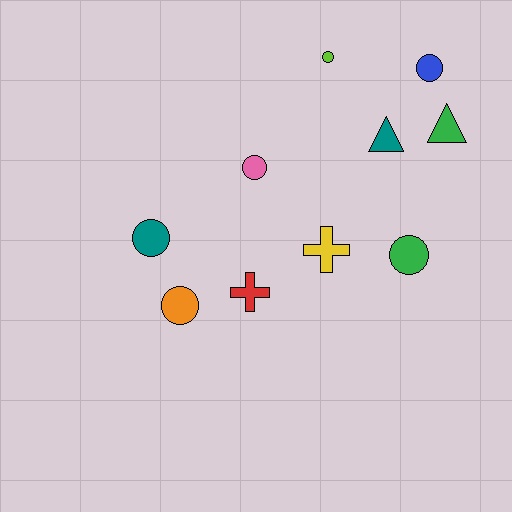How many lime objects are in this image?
There is 1 lime object.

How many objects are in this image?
There are 10 objects.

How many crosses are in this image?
There are 2 crosses.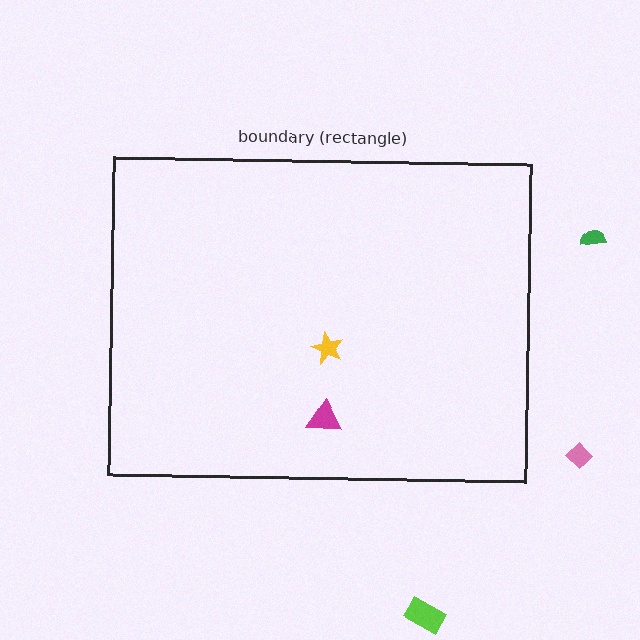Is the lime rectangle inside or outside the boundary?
Outside.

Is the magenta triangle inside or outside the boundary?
Inside.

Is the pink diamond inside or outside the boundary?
Outside.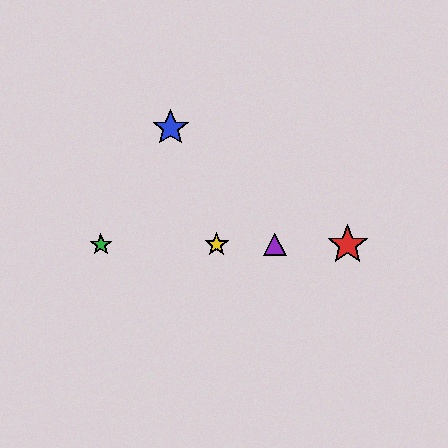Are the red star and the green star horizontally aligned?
Yes, both are at y≈245.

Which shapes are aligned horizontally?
The red star, the green star, the yellow star, the purple triangle are aligned horizontally.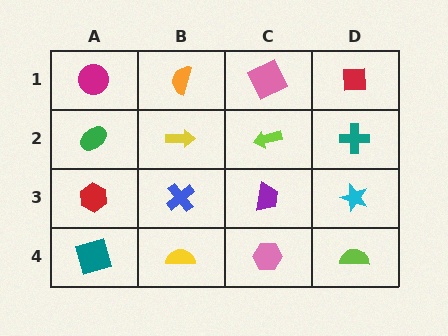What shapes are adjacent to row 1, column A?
A green ellipse (row 2, column A), an orange semicircle (row 1, column B).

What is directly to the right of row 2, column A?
A yellow arrow.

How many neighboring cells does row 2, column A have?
3.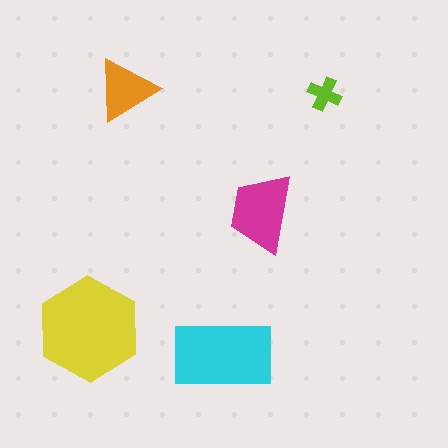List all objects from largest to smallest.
The yellow hexagon, the cyan rectangle, the magenta trapezoid, the orange triangle, the lime cross.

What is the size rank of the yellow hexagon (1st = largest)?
1st.